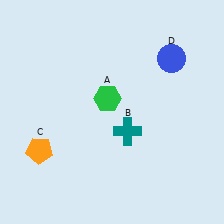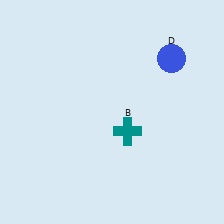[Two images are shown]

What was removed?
The green hexagon (A), the orange pentagon (C) were removed in Image 2.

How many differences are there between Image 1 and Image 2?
There are 2 differences between the two images.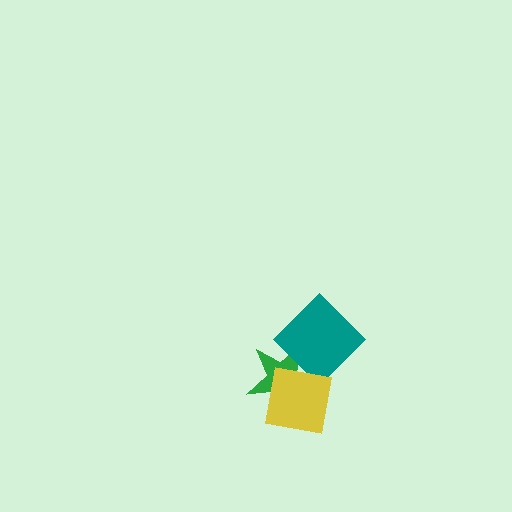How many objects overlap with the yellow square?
2 objects overlap with the yellow square.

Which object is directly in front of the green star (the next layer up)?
The teal diamond is directly in front of the green star.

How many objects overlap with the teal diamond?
2 objects overlap with the teal diamond.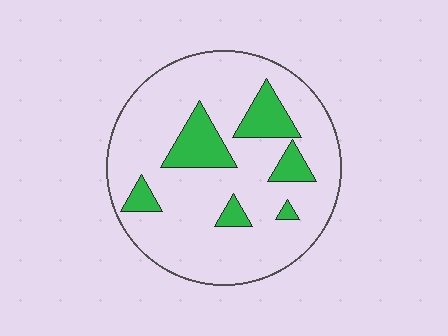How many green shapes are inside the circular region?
6.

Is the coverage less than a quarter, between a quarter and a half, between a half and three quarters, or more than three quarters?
Less than a quarter.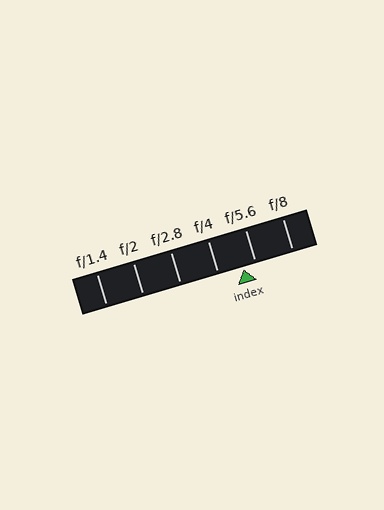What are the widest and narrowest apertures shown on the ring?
The widest aperture shown is f/1.4 and the narrowest is f/8.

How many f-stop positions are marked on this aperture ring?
There are 6 f-stop positions marked.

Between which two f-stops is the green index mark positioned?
The index mark is between f/4 and f/5.6.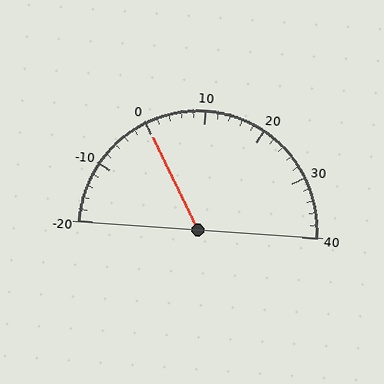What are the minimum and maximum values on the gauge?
The gauge ranges from -20 to 40.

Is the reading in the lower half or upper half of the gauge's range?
The reading is in the lower half of the range (-20 to 40).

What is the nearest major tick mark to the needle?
The nearest major tick mark is 0.